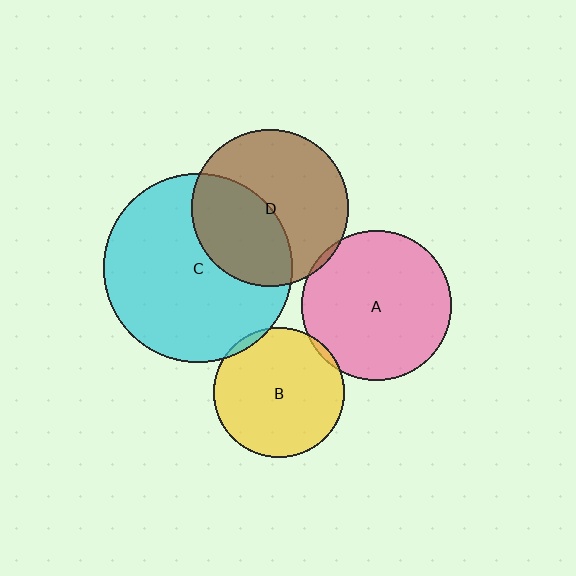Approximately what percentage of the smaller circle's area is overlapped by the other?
Approximately 5%.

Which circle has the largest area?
Circle C (cyan).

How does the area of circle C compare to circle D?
Approximately 1.4 times.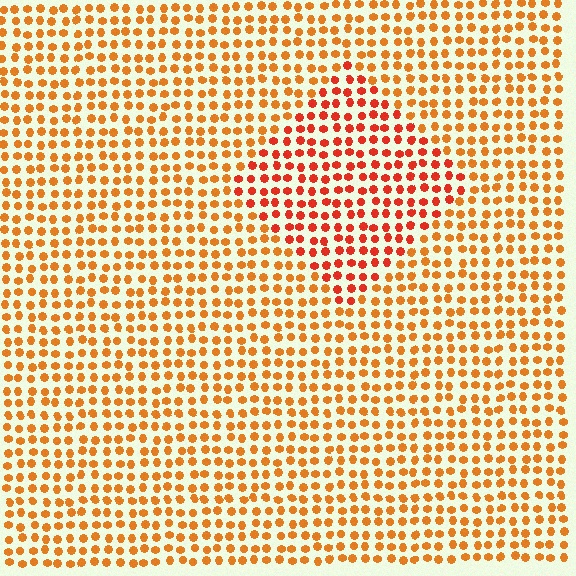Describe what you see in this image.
The image is filled with small orange elements in a uniform arrangement. A diamond-shaped region is visible where the elements are tinted to a slightly different hue, forming a subtle color boundary.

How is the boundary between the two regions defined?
The boundary is defined purely by a slight shift in hue (about 25 degrees). Spacing, size, and orientation are identical on both sides.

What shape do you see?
I see a diamond.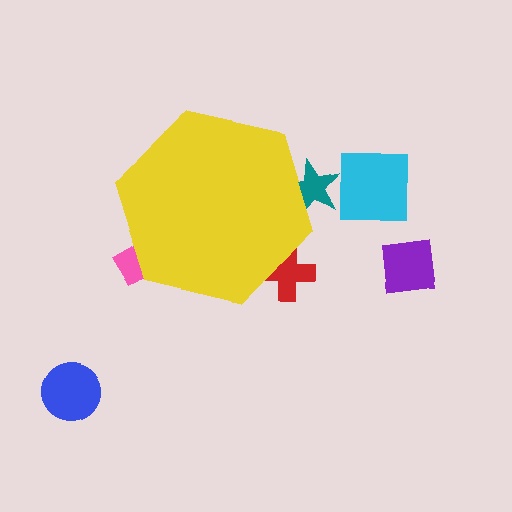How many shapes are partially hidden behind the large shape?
3 shapes are partially hidden.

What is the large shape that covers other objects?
A yellow hexagon.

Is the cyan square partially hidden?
No, the cyan square is fully visible.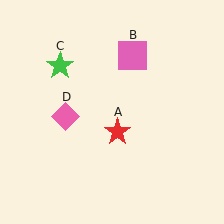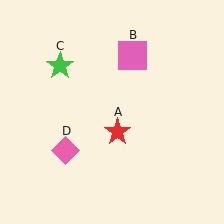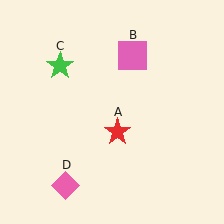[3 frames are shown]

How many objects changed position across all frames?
1 object changed position: pink diamond (object D).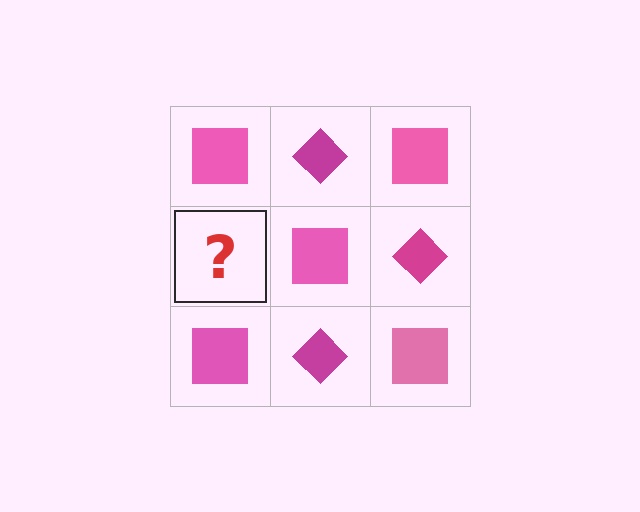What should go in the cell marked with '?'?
The missing cell should contain a magenta diamond.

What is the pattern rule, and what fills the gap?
The rule is that it alternates pink square and magenta diamond in a checkerboard pattern. The gap should be filled with a magenta diamond.